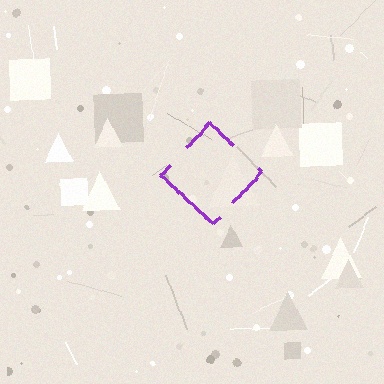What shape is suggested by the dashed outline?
The dashed outline suggests a diamond.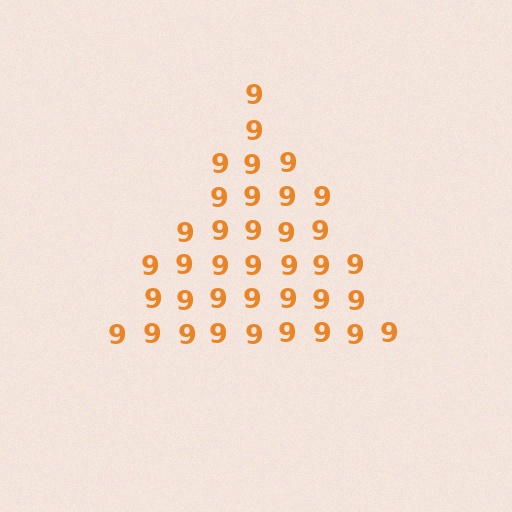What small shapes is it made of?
It is made of small digit 9's.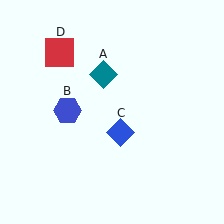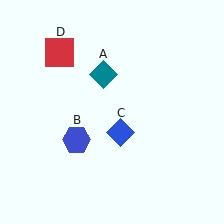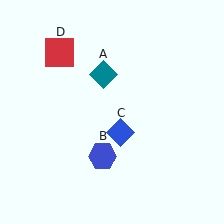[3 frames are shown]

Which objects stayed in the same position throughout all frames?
Teal diamond (object A) and blue diamond (object C) and red square (object D) remained stationary.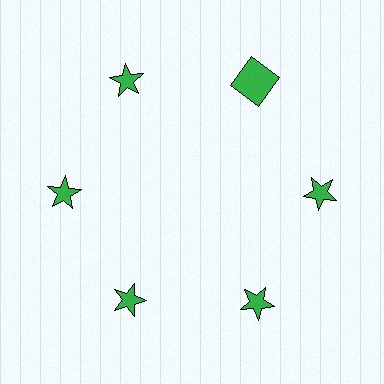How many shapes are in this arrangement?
There are 6 shapes arranged in a ring pattern.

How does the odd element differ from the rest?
It has a different shape: square instead of star.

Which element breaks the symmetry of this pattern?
The green square at roughly the 1 o'clock position breaks the symmetry. All other shapes are green stars.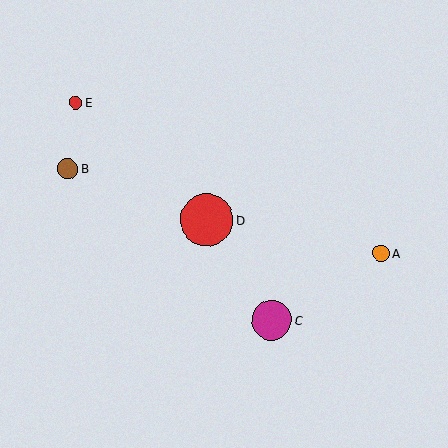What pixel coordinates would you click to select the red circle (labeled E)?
Click at (76, 102) to select the red circle E.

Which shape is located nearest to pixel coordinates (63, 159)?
The brown circle (labeled B) at (68, 169) is nearest to that location.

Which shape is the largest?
The red circle (labeled D) is the largest.